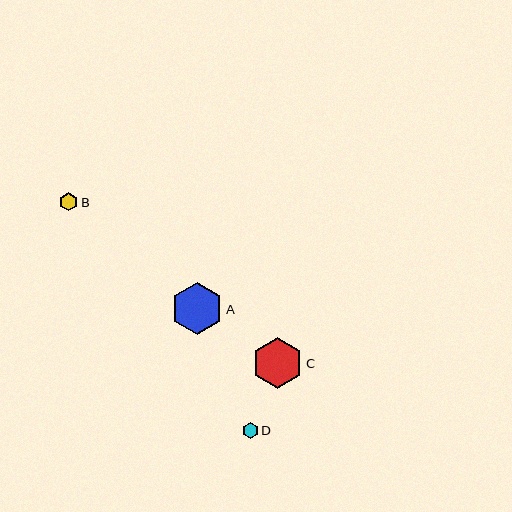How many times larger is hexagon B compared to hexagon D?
Hexagon B is approximately 1.1 times the size of hexagon D.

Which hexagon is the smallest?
Hexagon D is the smallest with a size of approximately 16 pixels.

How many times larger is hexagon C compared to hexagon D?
Hexagon C is approximately 3.2 times the size of hexagon D.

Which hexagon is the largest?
Hexagon A is the largest with a size of approximately 51 pixels.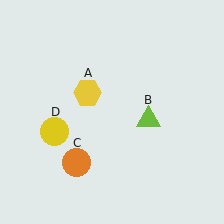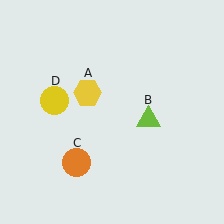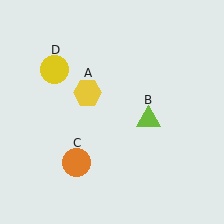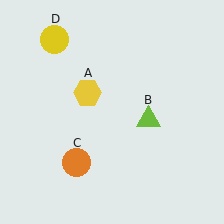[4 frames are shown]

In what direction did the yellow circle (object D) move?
The yellow circle (object D) moved up.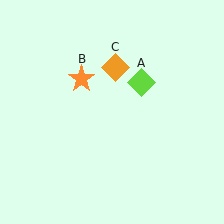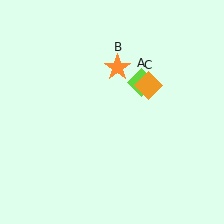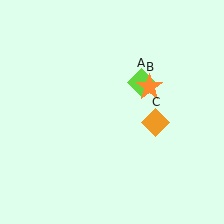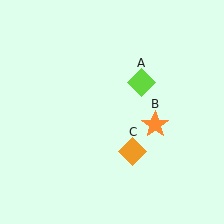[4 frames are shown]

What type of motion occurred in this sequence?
The orange star (object B), orange diamond (object C) rotated clockwise around the center of the scene.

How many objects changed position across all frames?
2 objects changed position: orange star (object B), orange diamond (object C).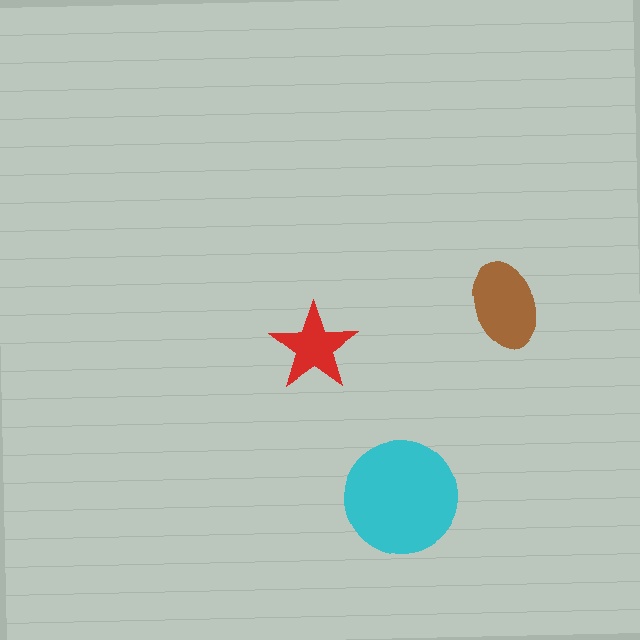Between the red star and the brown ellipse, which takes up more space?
The brown ellipse.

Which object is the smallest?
The red star.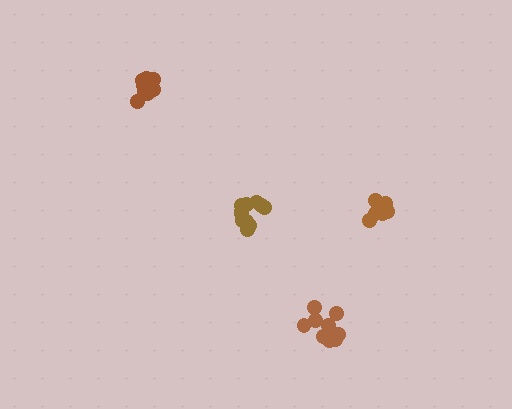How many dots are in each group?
Group 1: 9 dots, Group 2: 7 dots, Group 3: 11 dots, Group 4: 11 dots (38 total).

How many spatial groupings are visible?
There are 4 spatial groupings.